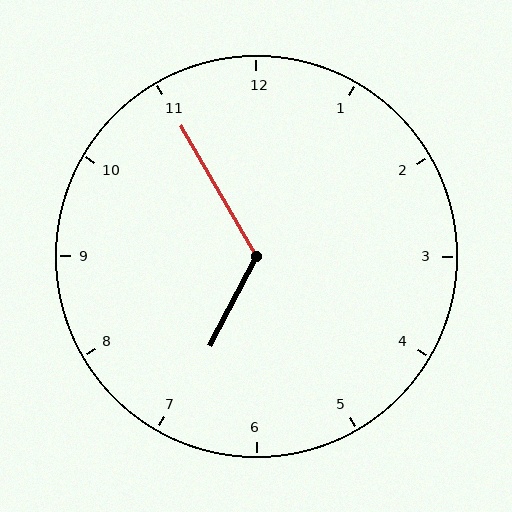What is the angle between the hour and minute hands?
Approximately 122 degrees.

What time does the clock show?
6:55.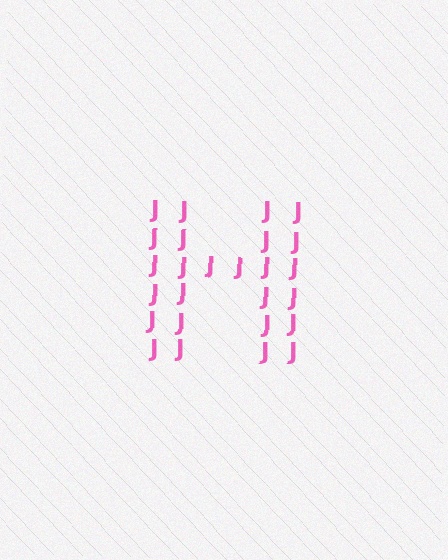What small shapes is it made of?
It is made of small letter J's.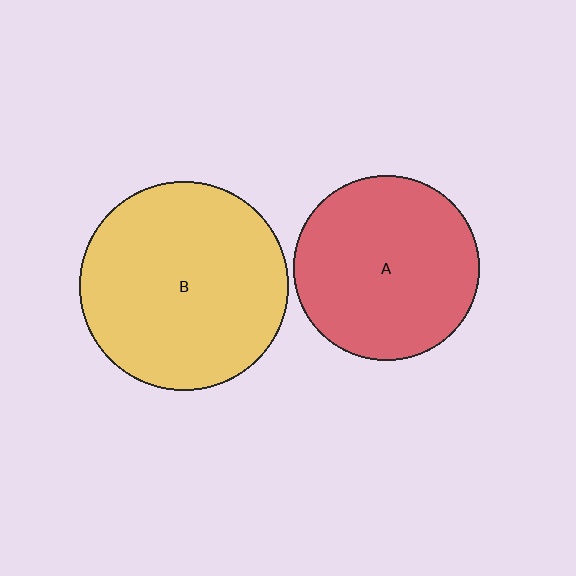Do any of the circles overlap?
No, none of the circles overlap.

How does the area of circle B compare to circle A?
Approximately 1.3 times.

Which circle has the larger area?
Circle B (yellow).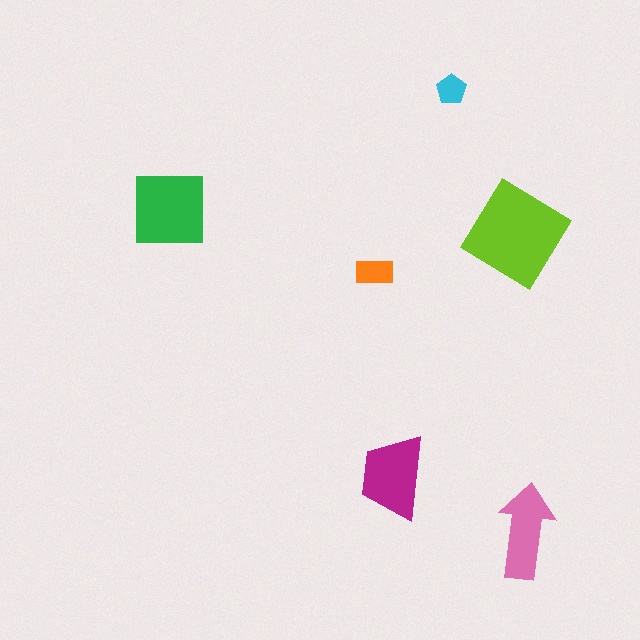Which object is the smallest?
The cyan pentagon.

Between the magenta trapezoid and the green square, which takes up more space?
The green square.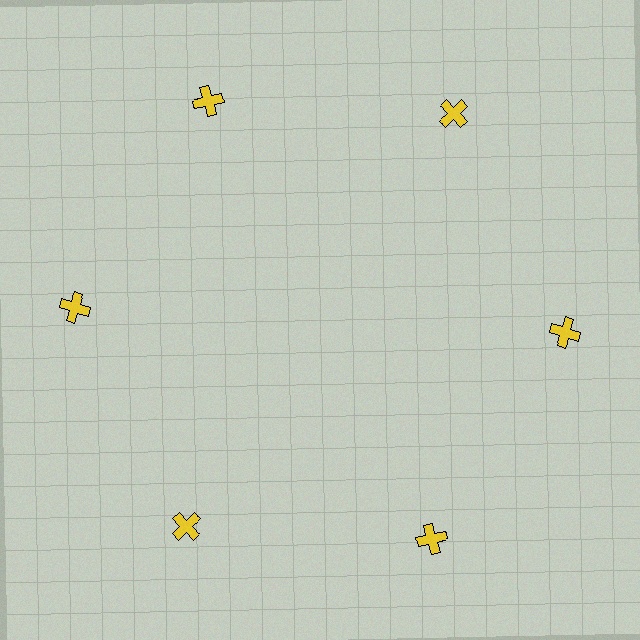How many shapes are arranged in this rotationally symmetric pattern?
There are 6 shapes, arranged in 6 groups of 1.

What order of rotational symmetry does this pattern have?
This pattern has 6-fold rotational symmetry.